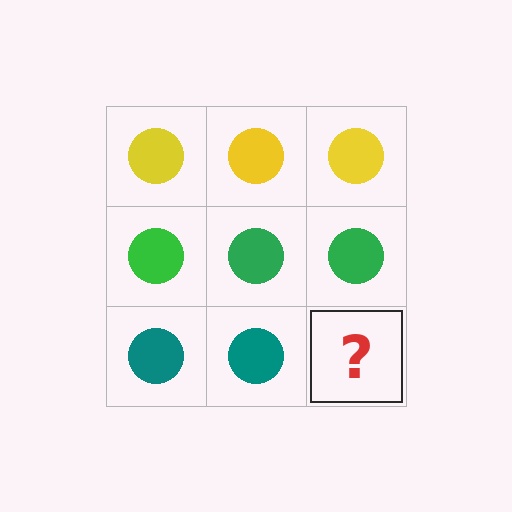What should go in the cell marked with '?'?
The missing cell should contain a teal circle.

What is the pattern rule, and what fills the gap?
The rule is that each row has a consistent color. The gap should be filled with a teal circle.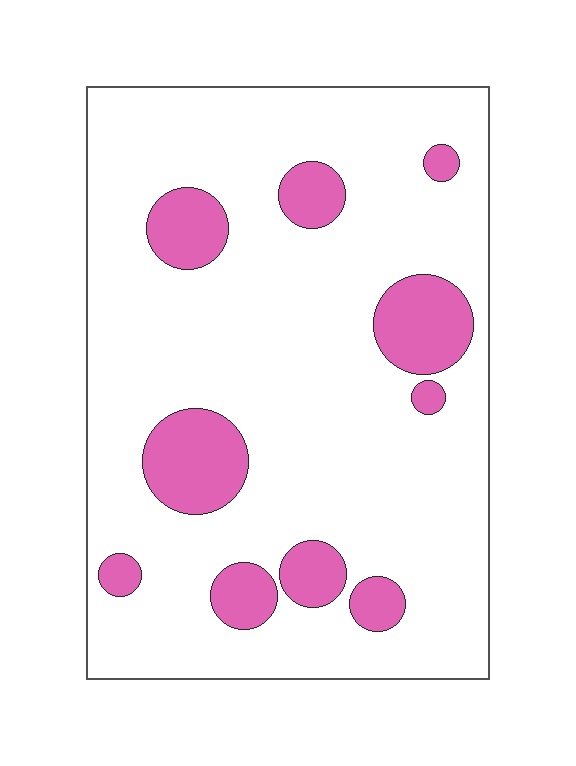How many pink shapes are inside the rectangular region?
10.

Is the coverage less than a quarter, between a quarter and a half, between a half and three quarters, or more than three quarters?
Less than a quarter.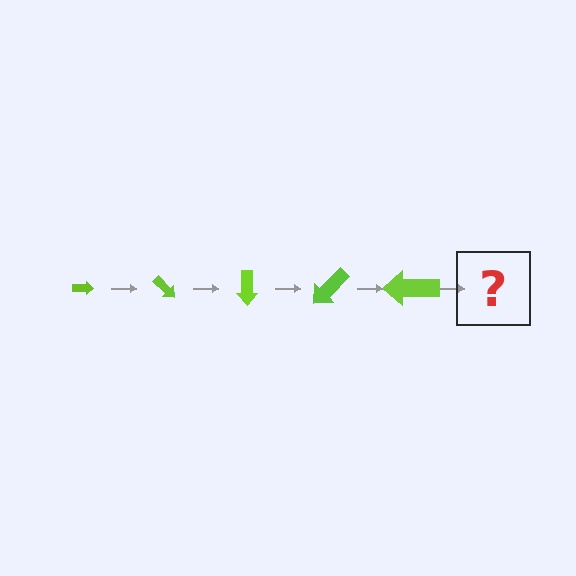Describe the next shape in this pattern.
It should be an arrow, larger than the previous one and rotated 225 degrees from the start.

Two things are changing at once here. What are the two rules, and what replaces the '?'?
The two rules are that the arrow grows larger each step and it rotates 45 degrees each step. The '?' should be an arrow, larger than the previous one and rotated 225 degrees from the start.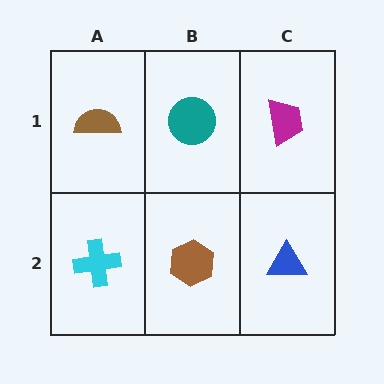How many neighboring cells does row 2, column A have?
2.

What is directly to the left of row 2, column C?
A brown hexagon.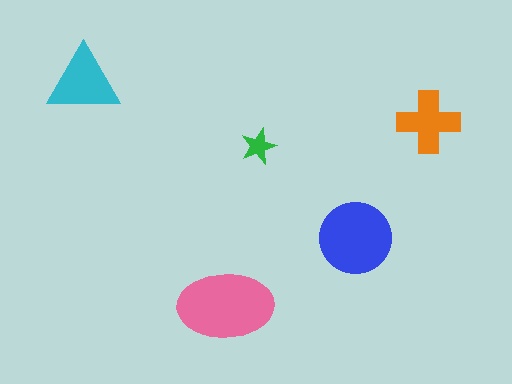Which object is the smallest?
The green star.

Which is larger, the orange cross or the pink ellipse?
The pink ellipse.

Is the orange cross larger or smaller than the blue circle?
Smaller.